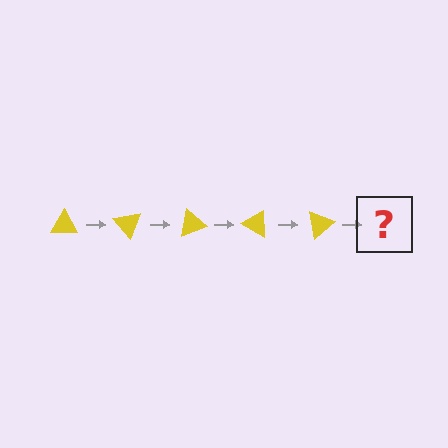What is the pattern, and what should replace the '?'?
The pattern is that the triangle rotates 50 degrees each step. The '?' should be a yellow triangle rotated 250 degrees.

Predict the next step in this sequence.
The next step is a yellow triangle rotated 250 degrees.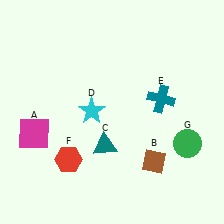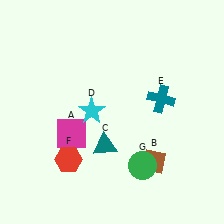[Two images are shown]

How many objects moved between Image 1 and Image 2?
2 objects moved between the two images.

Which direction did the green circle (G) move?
The green circle (G) moved left.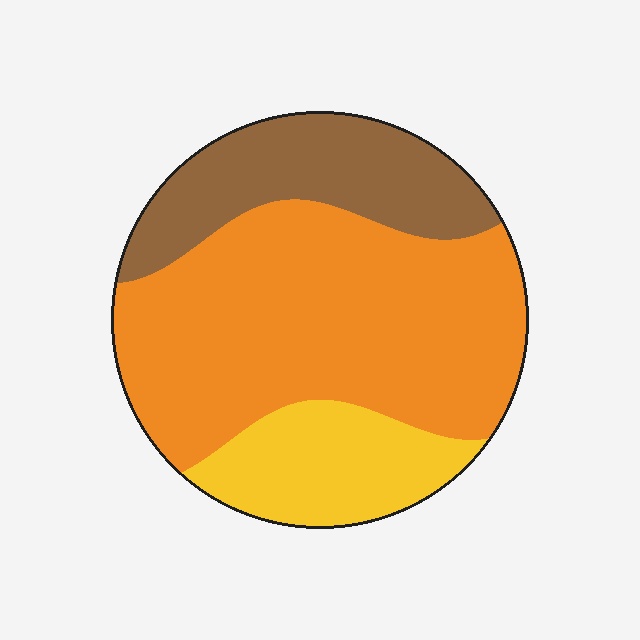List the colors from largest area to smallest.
From largest to smallest: orange, brown, yellow.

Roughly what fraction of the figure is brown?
Brown takes up about one quarter (1/4) of the figure.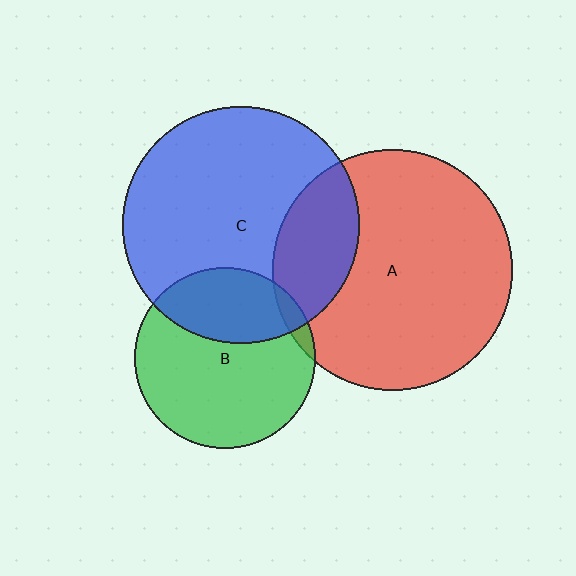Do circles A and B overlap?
Yes.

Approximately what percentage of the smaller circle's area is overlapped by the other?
Approximately 5%.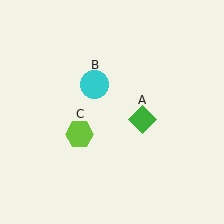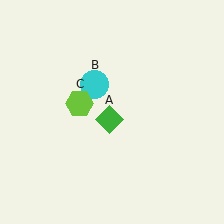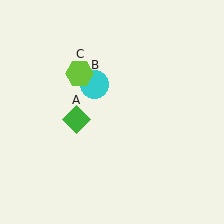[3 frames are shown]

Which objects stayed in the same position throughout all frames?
Cyan circle (object B) remained stationary.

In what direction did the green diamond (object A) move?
The green diamond (object A) moved left.